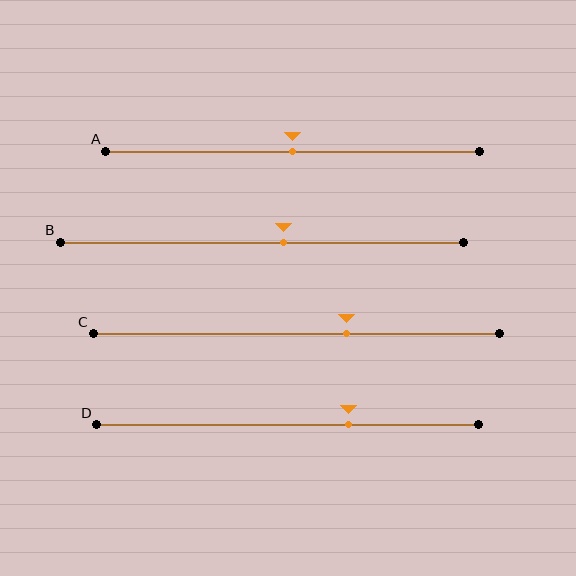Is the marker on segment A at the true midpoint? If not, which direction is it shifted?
Yes, the marker on segment A is at the true midpoint.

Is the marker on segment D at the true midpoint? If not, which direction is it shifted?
No, the marker on segment D is shifted to the right by about 16% of the segment length.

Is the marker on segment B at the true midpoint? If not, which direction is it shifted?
No, the marker on segment B is shifted to the right by about 5% of the segment length.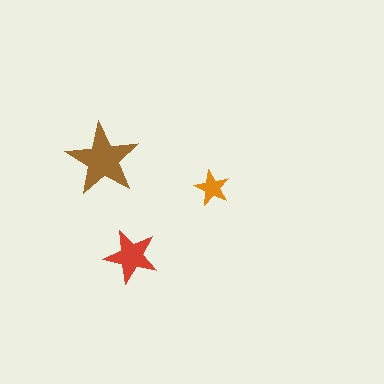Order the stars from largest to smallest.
the brown one, the red one, the orange one.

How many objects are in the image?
There are 3 objects in the image.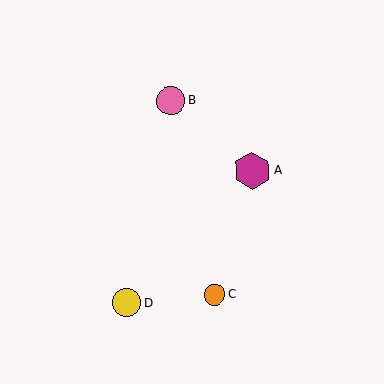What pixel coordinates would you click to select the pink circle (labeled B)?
Click at (171, 101) to select the pink circle B.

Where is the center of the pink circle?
The center of the pink circle is at (171, 101).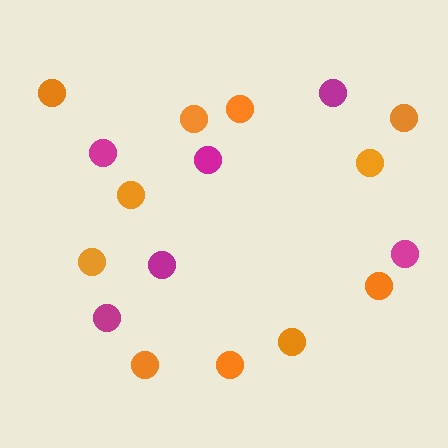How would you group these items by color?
There are 2 groups: one group of magenta circles (6) and one group of orange circles (11).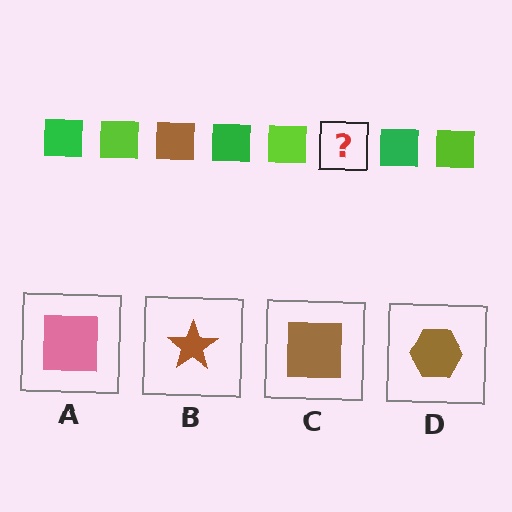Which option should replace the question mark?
Option C.